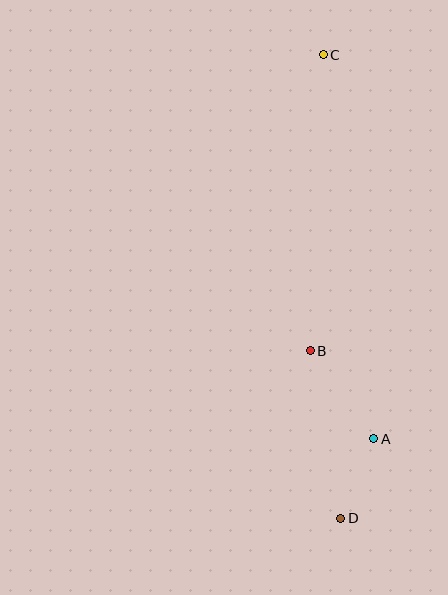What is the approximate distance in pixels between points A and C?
The distance between A and C is approximately 387 pixels.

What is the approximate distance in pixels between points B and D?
The distance between B and D is approximately 170 pixels.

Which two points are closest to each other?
Points A and D are closest to each other.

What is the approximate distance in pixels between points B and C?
The distance between B and C is approximately 296 pixels.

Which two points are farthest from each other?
Points C and D are farthest from each other.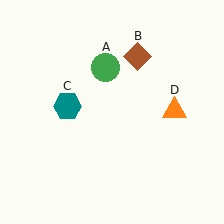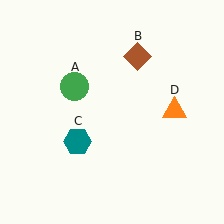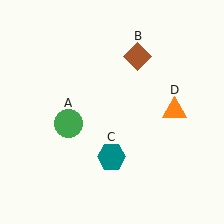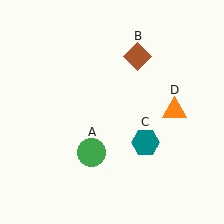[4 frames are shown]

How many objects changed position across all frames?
2 objects changed position: green circle (object A), teal hexagon (object C).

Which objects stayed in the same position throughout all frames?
Brown diamond (object B) and orange triangle (object D) remained stationary.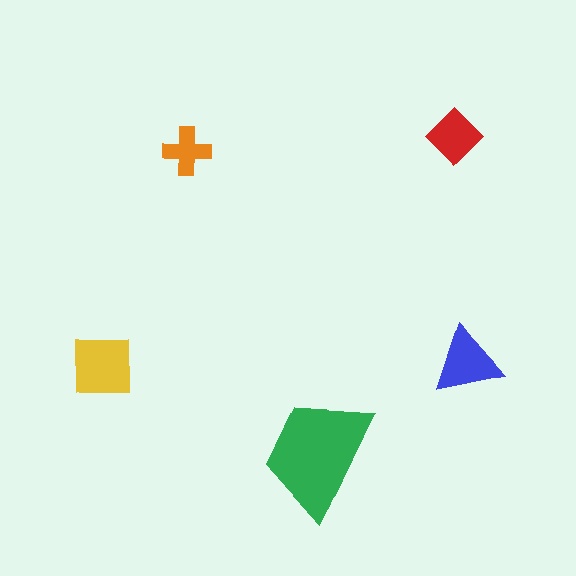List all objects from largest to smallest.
The green trapezoid, the yellow square, the blue triangle, the red diamond, the orange cross.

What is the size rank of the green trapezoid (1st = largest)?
1st.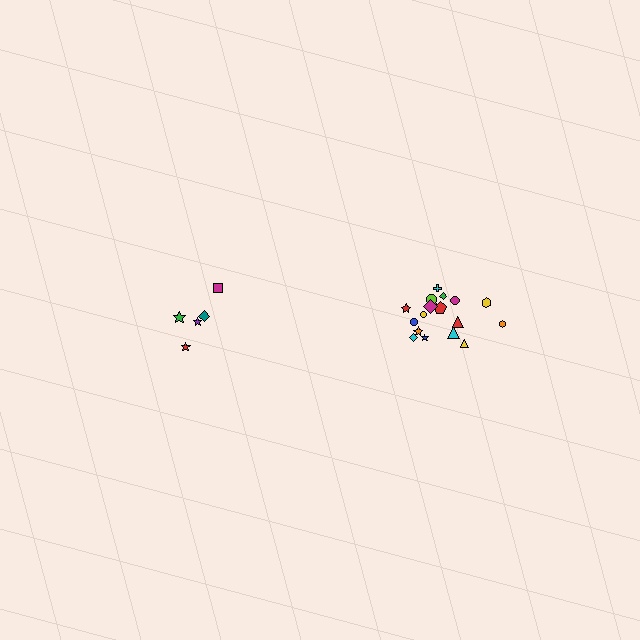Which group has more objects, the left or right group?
The right group.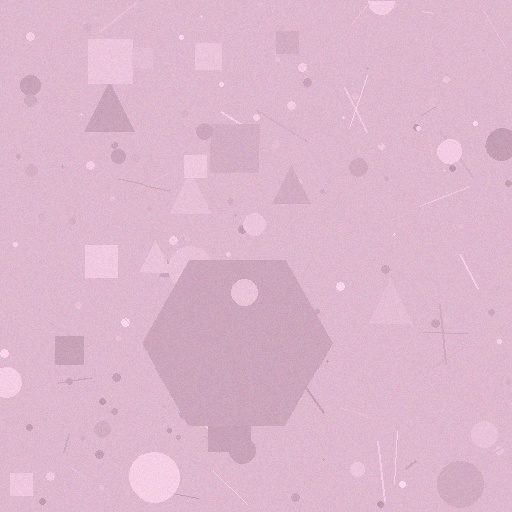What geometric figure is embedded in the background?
A hexagon is embedded in the background.